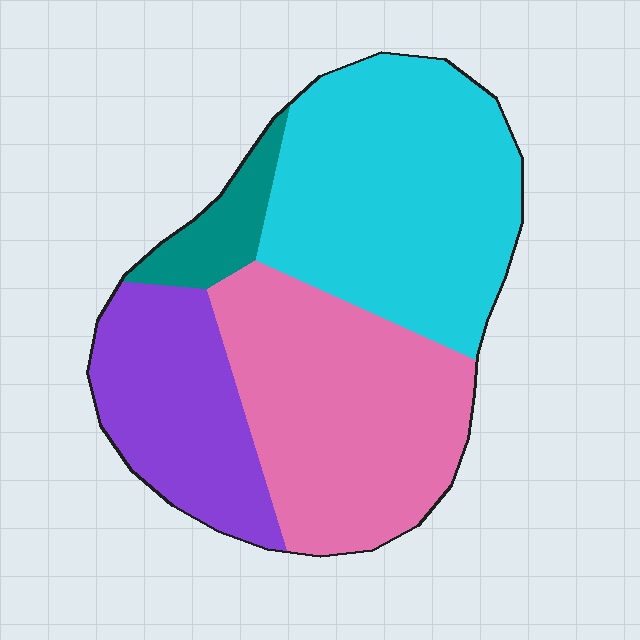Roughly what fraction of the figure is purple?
Purple takes up about one fifth (1/5) of the figure.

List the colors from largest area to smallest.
From largest to smallest: cyan, pink, purple, teal.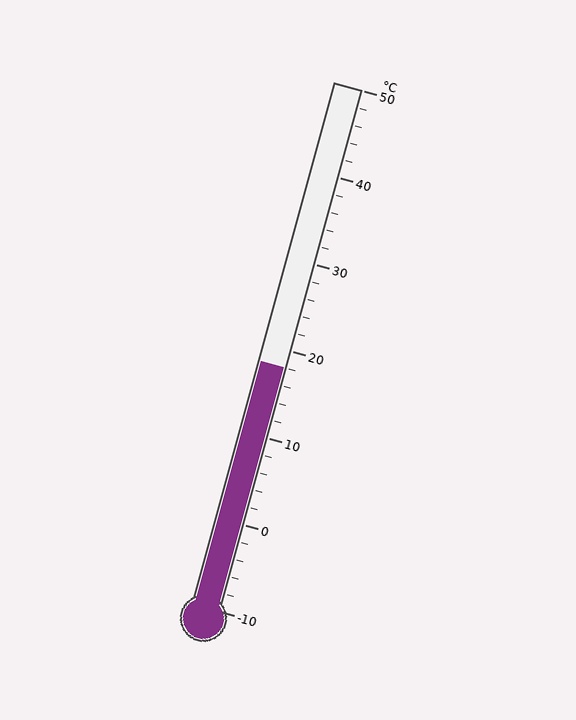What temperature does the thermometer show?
The thermometer shows approximately 18°C.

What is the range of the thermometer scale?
The thermometer scale ranges from -10°C to 50°C.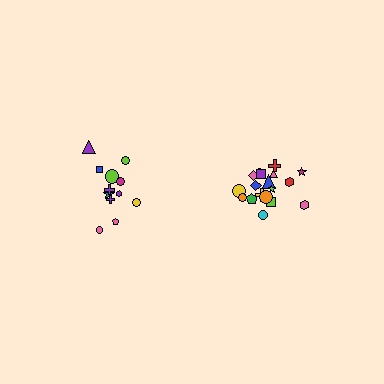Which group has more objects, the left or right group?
The right group.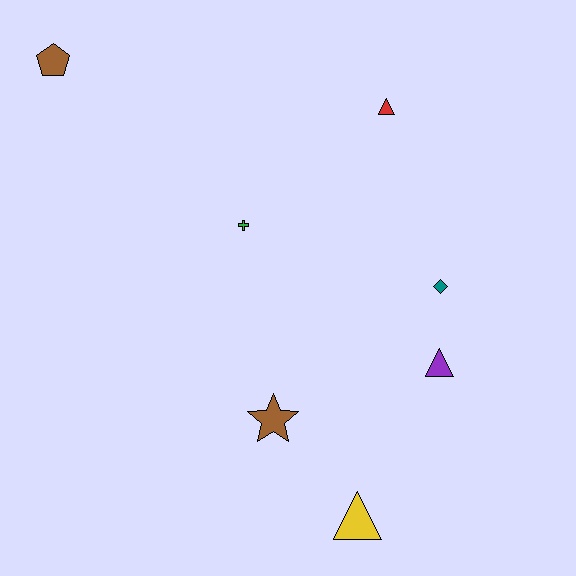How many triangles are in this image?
There are 3 triangles.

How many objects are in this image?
There are 7 objects.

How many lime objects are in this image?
There are no lime objects.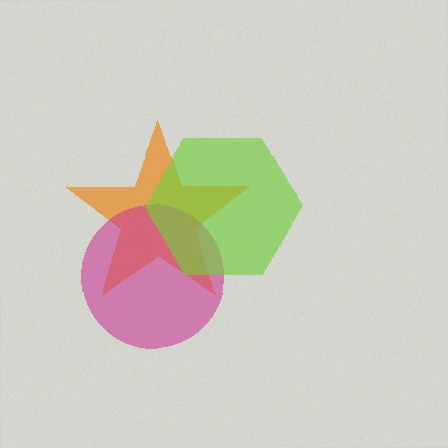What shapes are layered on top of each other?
The layered shapes are: an orange star, a magenta circle, a lime hexagon.